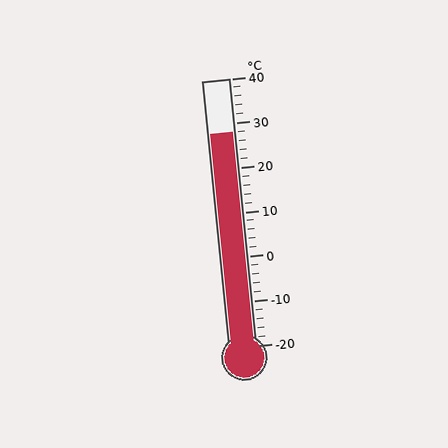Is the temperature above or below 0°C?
The temperature is above 0°C.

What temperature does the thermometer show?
The thermometer shows approximately 28°C.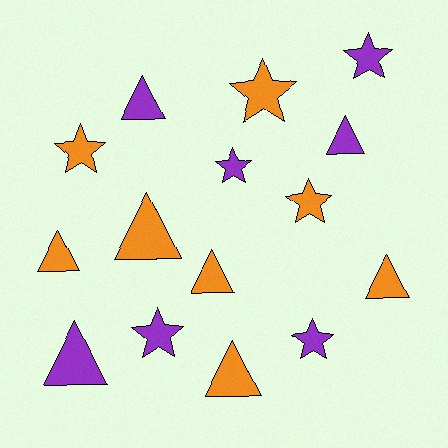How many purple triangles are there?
There are 3 purple triangles.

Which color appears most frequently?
Orange, with 8 objects.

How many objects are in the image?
There are 15 objects.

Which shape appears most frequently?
Triangle, with 8 objects.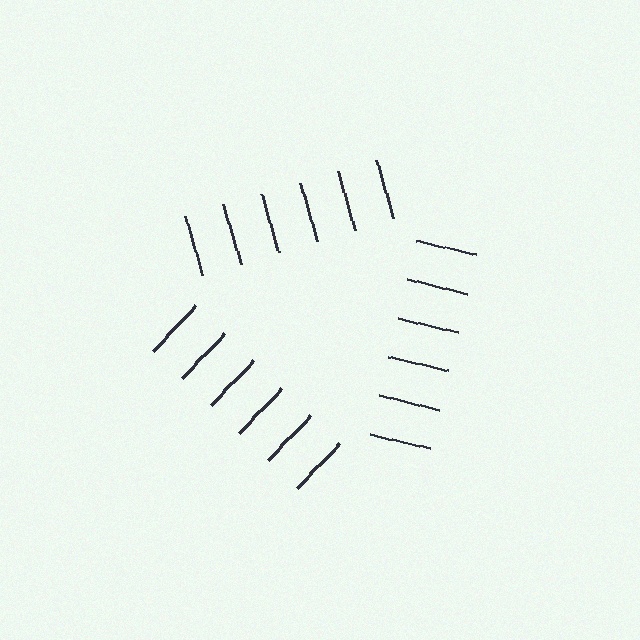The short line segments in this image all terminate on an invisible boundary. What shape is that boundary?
An illusory triangle — the line segments terminate on its edges but no continuous stroke is drawn.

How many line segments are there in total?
18 — 6 along each of the 3 edges.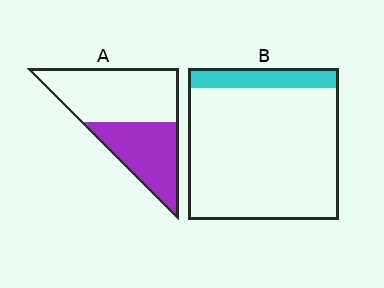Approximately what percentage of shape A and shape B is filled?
A is approximately 40% and B is approximately 15%.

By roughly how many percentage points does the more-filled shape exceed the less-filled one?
By roughly 30 percentage points (A over B).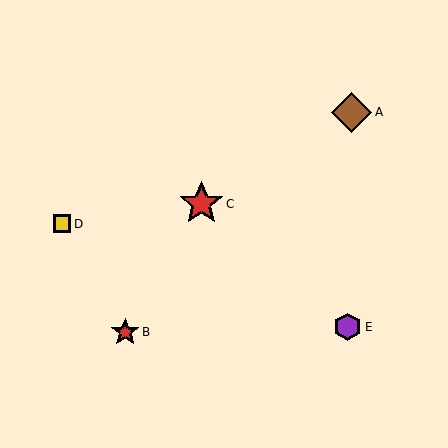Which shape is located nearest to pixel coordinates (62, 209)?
The yellow square (labeled D) at (62, 224) is nearest to that location.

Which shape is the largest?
The red star (labeled C) is the largest.